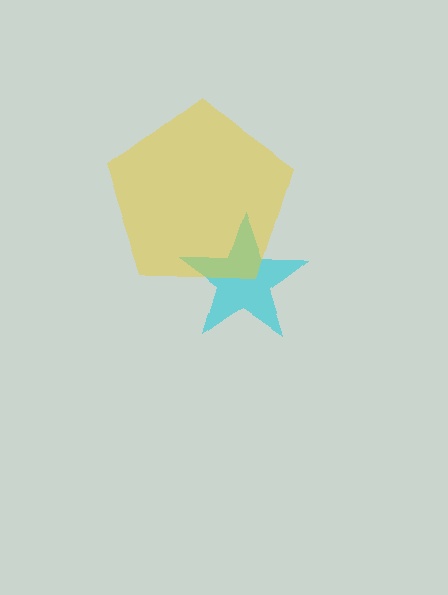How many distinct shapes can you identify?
There are 2 distinct shapes: a cyan star, a yellow pentagon.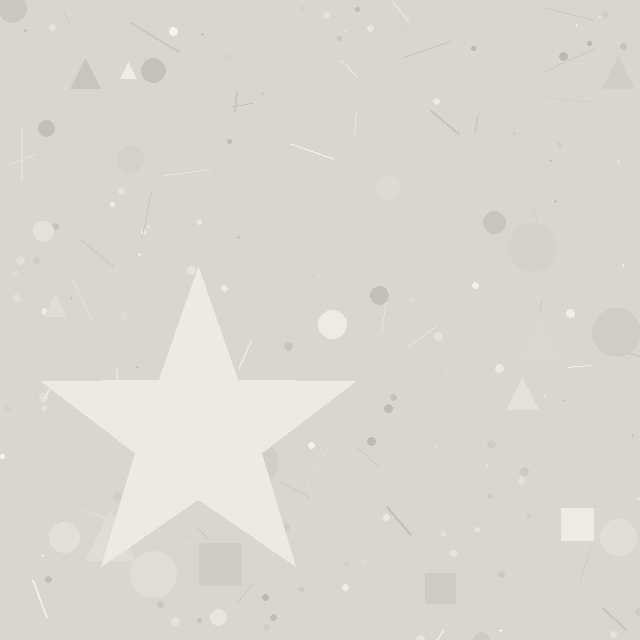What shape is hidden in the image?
A star is hidden in the image.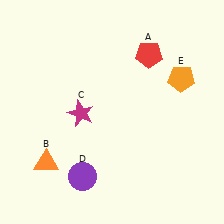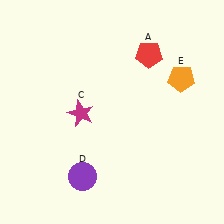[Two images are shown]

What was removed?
The orange triangle (B) was removed in Image 2.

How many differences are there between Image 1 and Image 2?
There is 1 difference between the two images.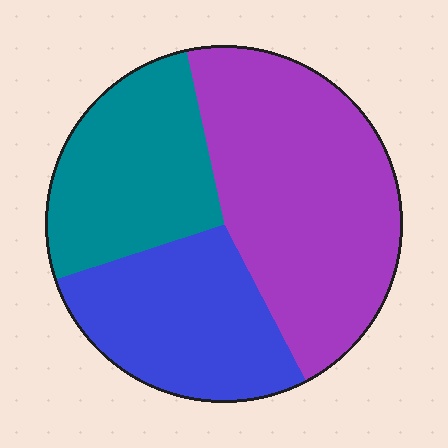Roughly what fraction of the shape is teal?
Teal takes up about one quarter (1/4) of the shape.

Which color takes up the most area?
Purple, at roughly 45%.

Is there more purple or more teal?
Purple.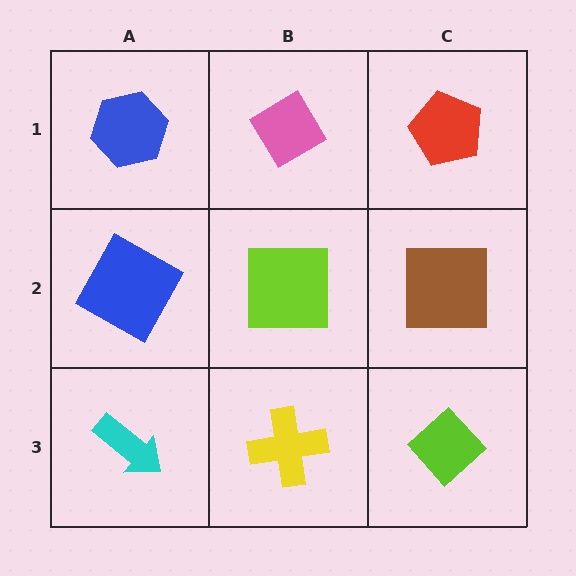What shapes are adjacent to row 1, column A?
A blue square (row 2, column A), a pink diamond (row 1, column B).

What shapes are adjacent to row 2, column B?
A pink diamond (row 1, column B), a yellow cross (row 3, column B), a blue square (row 2, column A), a brown square (row 2, column C).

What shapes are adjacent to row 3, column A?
A blue square (row 2, column A), a yellow cross (row 3, column B).